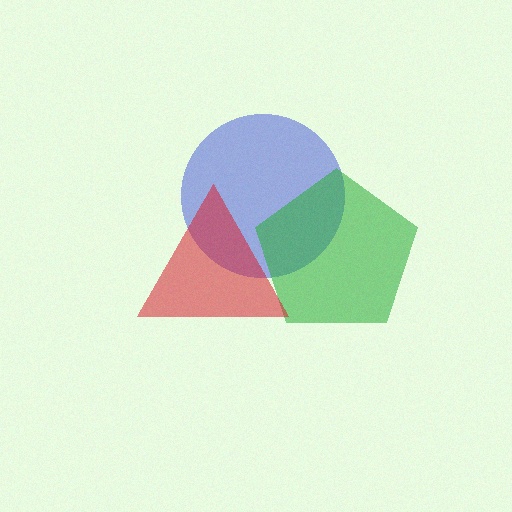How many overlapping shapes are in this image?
There are 3 overlapping shapes in the image.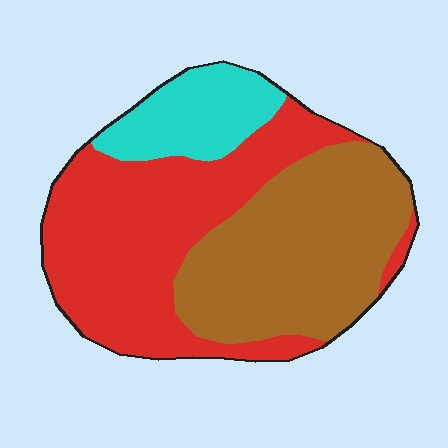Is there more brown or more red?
Red.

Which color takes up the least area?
Cyan, at roughly 15%.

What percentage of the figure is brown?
Brown covers 39% of the figure.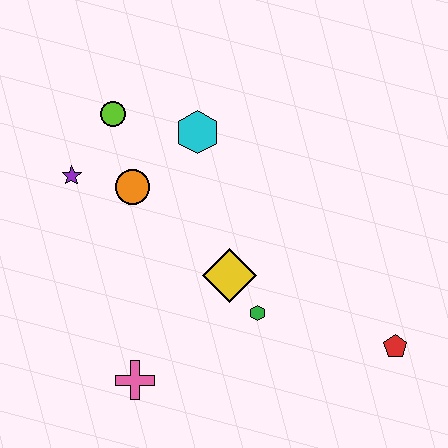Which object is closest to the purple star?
The orange circle is closest to the purple star.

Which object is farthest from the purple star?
The red pentagon is farthest from the purple star.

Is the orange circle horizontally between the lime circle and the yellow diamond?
Yes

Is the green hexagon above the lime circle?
No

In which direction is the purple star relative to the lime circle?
The purple star is below the lime circle.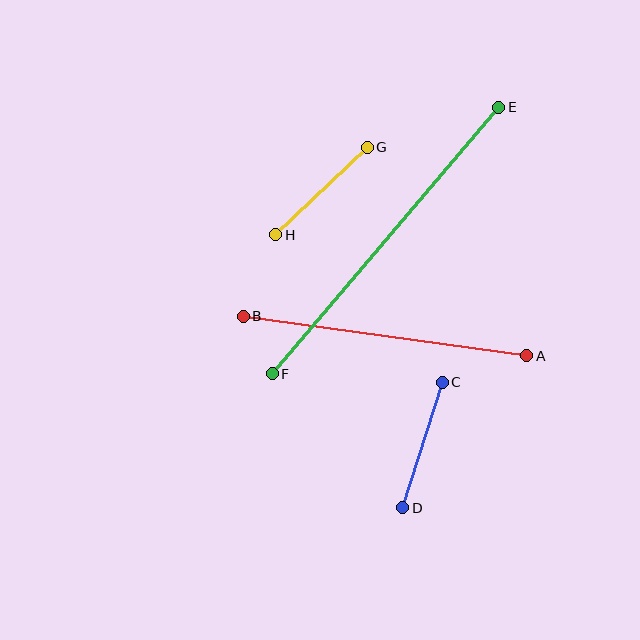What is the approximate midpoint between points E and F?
The midpoint is at approximately (385, 241) pixels.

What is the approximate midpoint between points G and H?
The midpoint is at approximately (321, 191) pixels.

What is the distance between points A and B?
The distance is approximately 286 pixels.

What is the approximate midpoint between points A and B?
The midpoint is at approximately (385, 336) pixels.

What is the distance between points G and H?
The distance is approximately 126 pixels.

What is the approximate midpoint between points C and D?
The midpoint is at approximately (422, 445) pixels.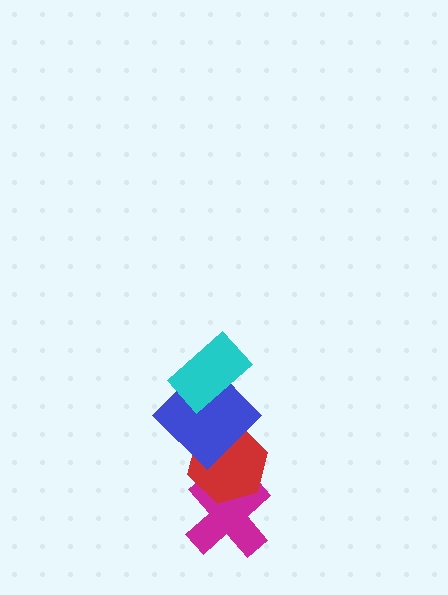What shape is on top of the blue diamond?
The cyan rectangle is on top of the blue diamond.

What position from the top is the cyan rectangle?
The cyan rectangle is 1st from the top.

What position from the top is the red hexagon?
The red hexagon is 3rd from the top.